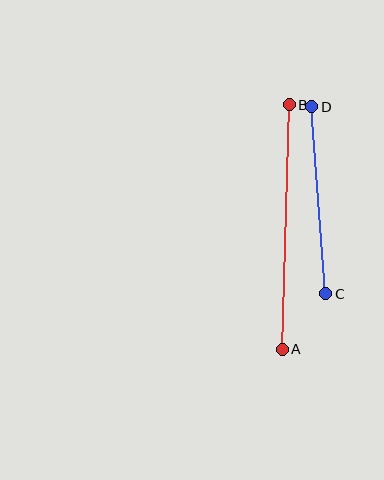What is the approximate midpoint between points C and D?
The midpoint is at approximately (319, 200) pixels.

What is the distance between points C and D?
The distance is approximately 187 pixels.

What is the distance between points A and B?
The distance is approximately 245 pixels.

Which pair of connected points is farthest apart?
Points A and B are farthest apart.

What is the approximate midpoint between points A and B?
The midpoint is at approximately (286, 227) pixels.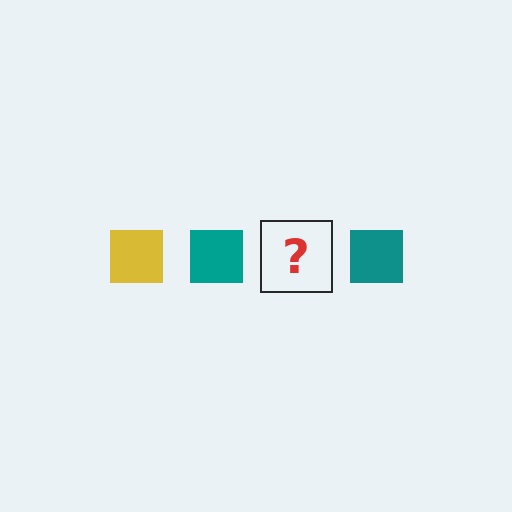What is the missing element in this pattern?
The missing element is a yellow square.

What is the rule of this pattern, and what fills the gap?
The rule is that the pattern cycles through yellow, teal squares. The gap should be filled with a yellow square.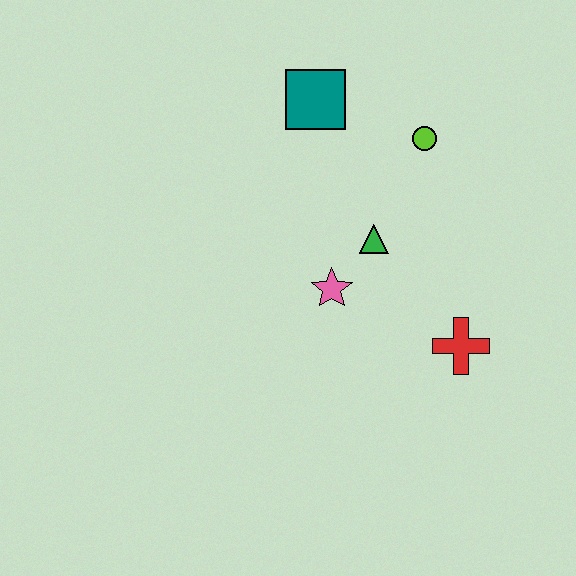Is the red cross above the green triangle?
No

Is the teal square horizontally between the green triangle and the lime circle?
No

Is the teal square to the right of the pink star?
No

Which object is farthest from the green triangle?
The teal square is farthest from the green triangle.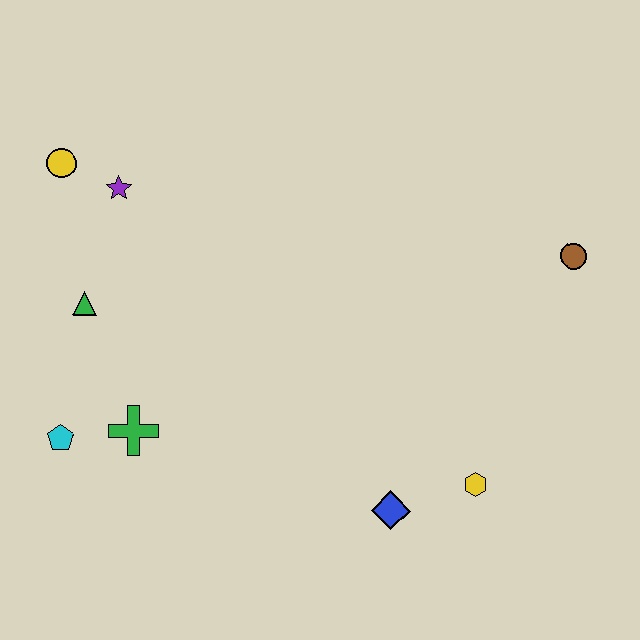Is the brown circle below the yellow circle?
Yes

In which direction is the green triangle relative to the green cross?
The green triangle is above the green cross.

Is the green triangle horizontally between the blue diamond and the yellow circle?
Yes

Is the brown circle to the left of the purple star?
No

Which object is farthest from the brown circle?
The cyan pentagon is farthest from the brown circle.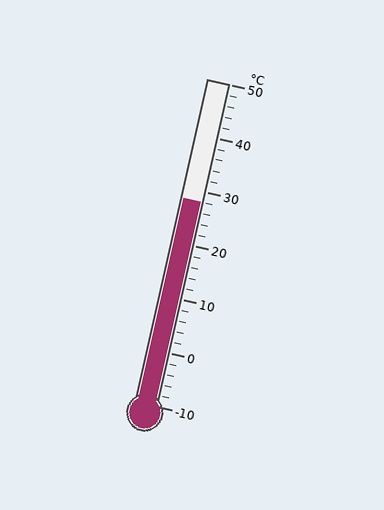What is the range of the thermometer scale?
The thermometer scale ranges from -10°C to 50°C.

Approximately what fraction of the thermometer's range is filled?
The thermometer is filled to approximately 65% of its range.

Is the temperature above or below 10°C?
The temperature is above 10°C.